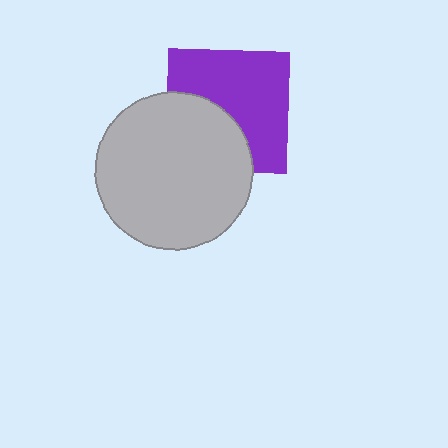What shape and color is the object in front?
The object in front is a light gray circle.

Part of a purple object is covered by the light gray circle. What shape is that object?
It is a square.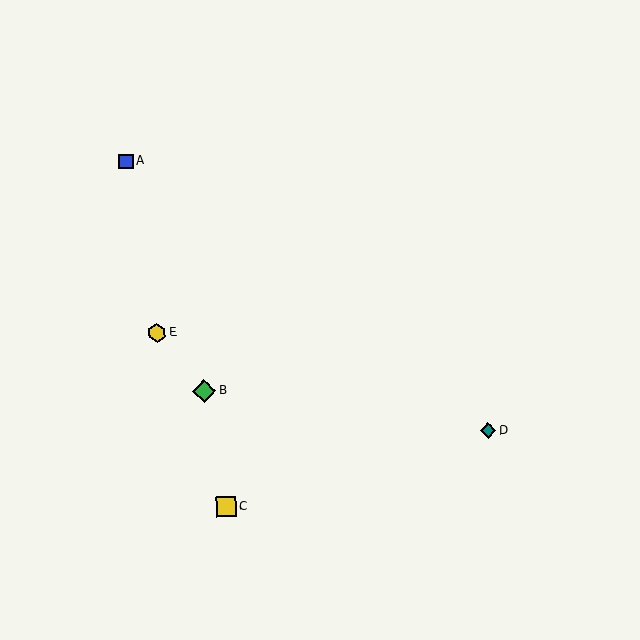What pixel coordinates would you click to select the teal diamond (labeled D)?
Click at (488, 431) to select the teal diamond D.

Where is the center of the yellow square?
The center of the yellow square is at (226, 507).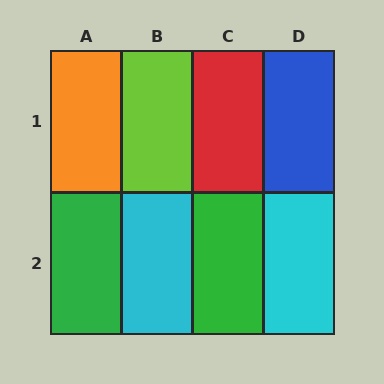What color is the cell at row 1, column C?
Red.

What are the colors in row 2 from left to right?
Green, cyan, green, cyan.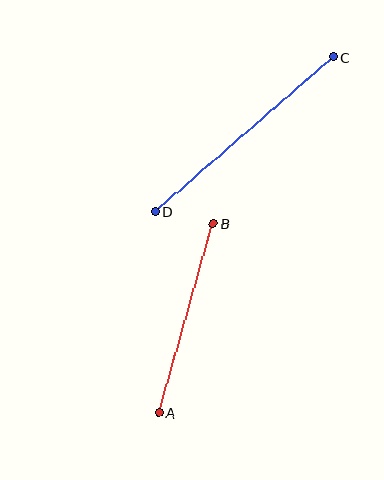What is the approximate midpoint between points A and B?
The midpoint is at approximately (186, 318) pixels.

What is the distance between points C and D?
The distance is approximately 235 pixels.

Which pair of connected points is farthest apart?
Points C and D are farthest apart.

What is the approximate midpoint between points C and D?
The midpoint is at approximately (244, 134) pixels.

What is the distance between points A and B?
The distance is approximately 197 pixels.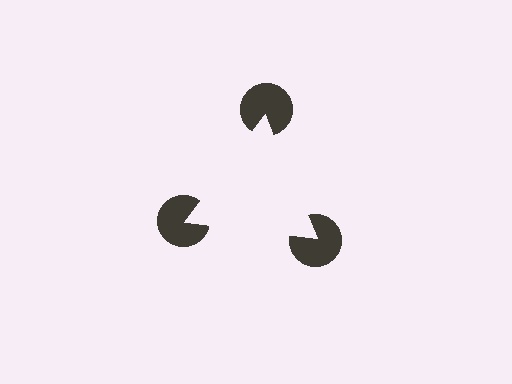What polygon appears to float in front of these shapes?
An illusory triangle — its edges are inferred from the aligned wedge cuts in the pac-man discs, not physically drawn.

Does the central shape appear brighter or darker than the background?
It typically appears slightly brighter than the background, even though no actual brightness change is drawn.